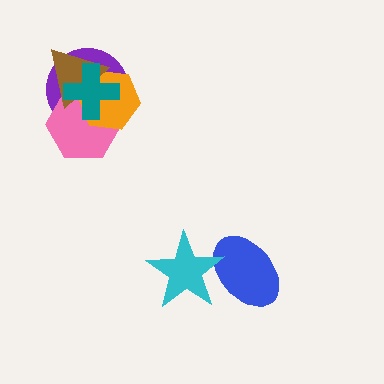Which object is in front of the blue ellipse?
The cyan star is in front of the blue ellipse.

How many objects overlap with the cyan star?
1 object overlaps with the cyan star.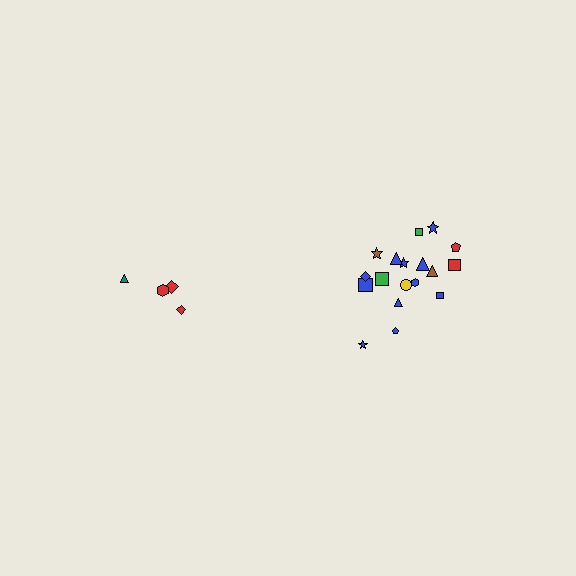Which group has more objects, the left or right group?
The right group.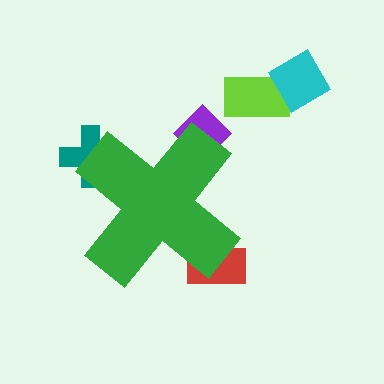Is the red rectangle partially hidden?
Yes, the red rectangle is partially hidden behind the green cross.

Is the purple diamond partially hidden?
Yes, the purple diamond is partially hidden behind the green cross.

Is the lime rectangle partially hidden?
No, the lime rectangle is fully visible.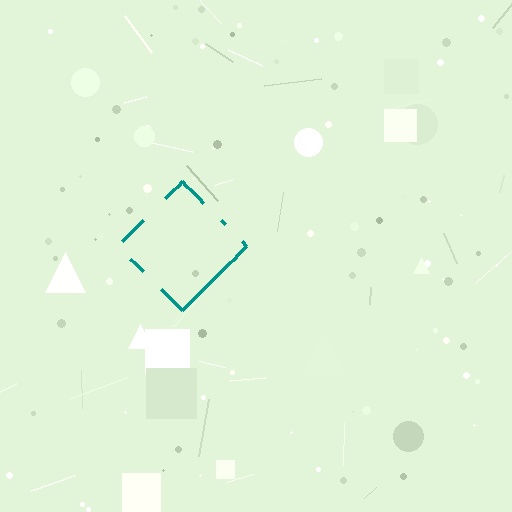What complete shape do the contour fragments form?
The contour fragments form a diamond.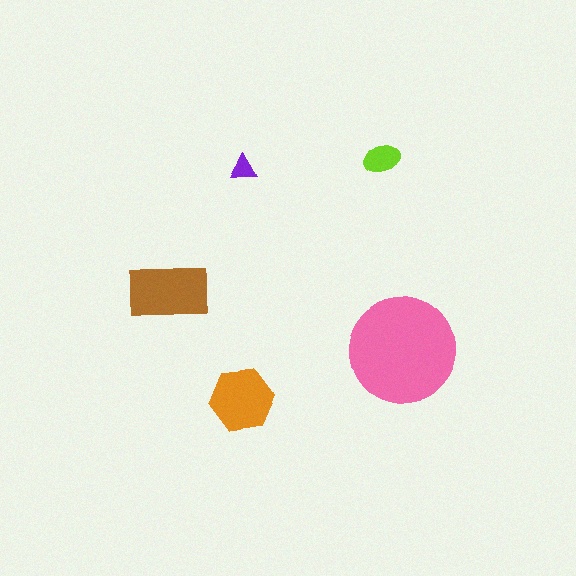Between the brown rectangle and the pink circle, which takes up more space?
The pink circle.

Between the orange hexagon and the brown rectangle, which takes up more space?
The brown rectangle.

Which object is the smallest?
The purple triangle.